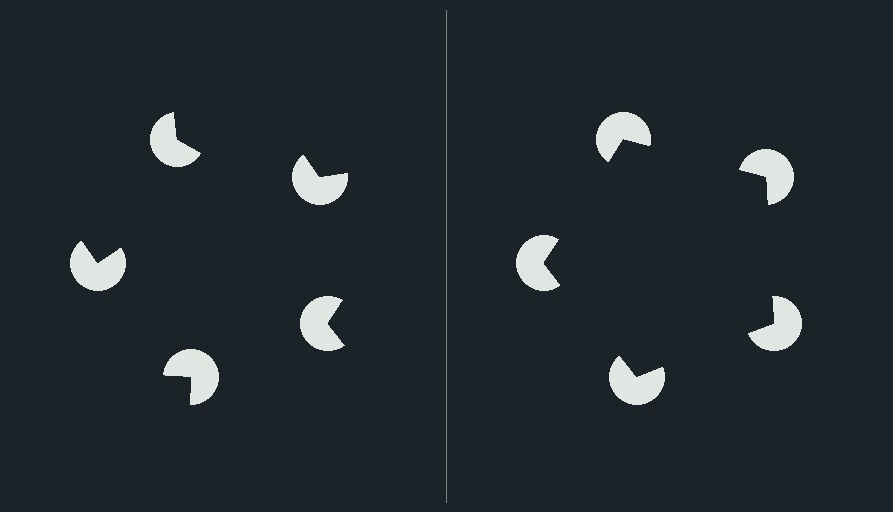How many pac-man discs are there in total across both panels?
10 — 5 on each side.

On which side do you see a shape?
An illusory pentagon appears on the right side. On the left side the wedge cuts are rotated, so no coherent shape forms.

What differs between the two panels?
The pac-man discs are positioned identically on both sides; only the wedge orientations differ. On the right they align to a pentagon; on the left they are misaligned.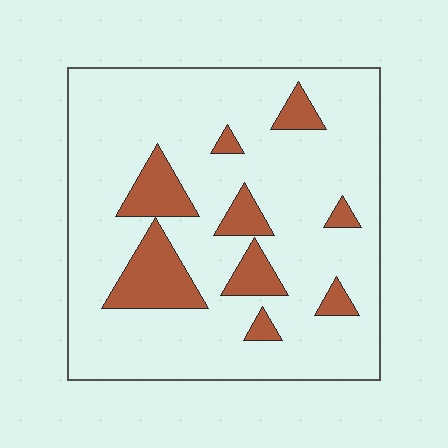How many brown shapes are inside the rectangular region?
9.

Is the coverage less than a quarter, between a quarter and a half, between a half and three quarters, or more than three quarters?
Less than a quarter.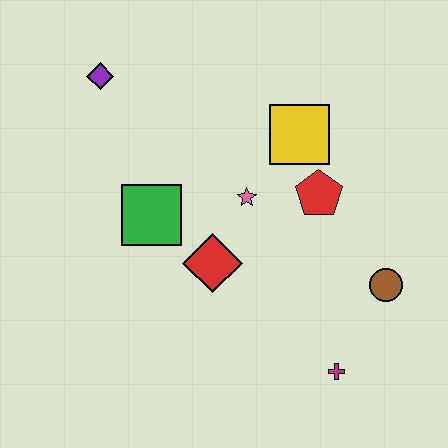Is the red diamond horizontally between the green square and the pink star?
Yes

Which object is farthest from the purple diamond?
The magenta cross is farthest from the purple diamond.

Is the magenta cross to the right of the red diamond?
Yes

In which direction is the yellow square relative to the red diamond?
The yellow square is above the red diamond.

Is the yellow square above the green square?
Yes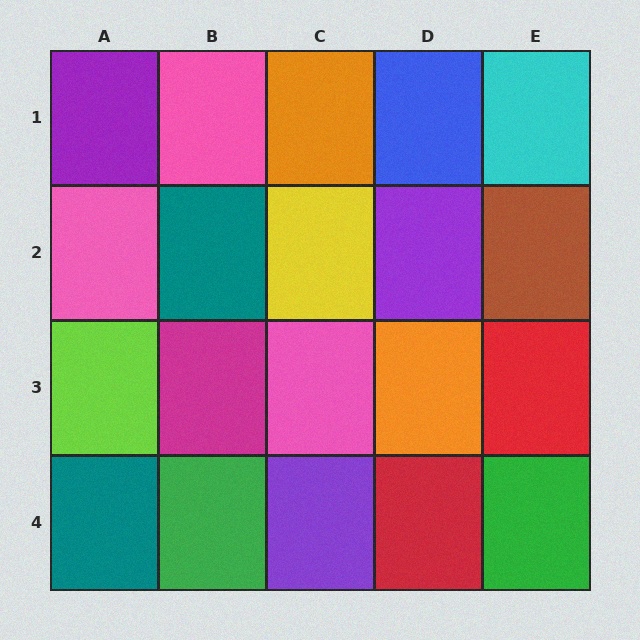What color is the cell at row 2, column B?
Teal.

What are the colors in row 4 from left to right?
Teal, green, purple, red, green.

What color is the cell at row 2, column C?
Yellow.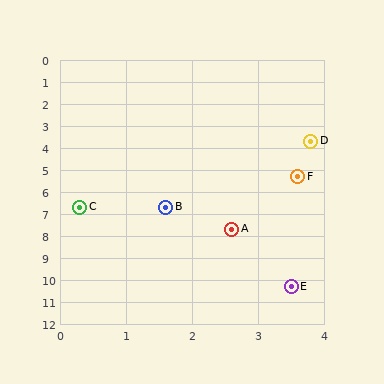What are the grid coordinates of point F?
Point F is at approximately (3.6, 5.3).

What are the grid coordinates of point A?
Point A is at approximately (2.6, 7.7).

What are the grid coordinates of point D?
Point D is at approximately (3.8, 3.7).